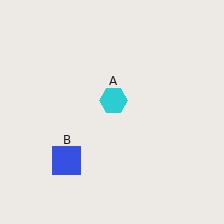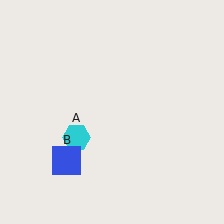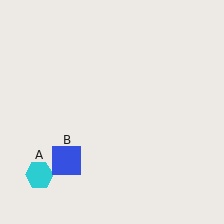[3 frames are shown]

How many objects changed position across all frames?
1 object changed position: cyan hexagon (object A).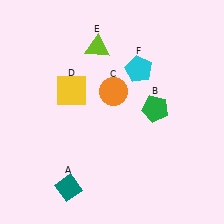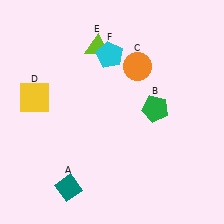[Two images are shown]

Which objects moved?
The objects that moved are: the orange circle (C), the yellow square (D), the cyan pentagon (F).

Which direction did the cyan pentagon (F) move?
The cyan pentagon (F) moved left.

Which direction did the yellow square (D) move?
The yellow square (D) moved left.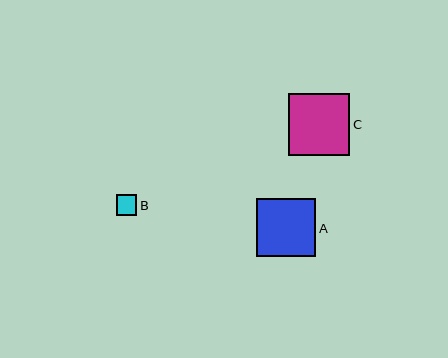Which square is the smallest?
Square B is the smallest with a size of approximately 21 pixels.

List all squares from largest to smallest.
From largest to smallest: C, A, B.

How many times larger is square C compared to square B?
Square C is approximately 3.0 times the size of square B.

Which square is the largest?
Square C is the largest with a size of approximately 62 pixels.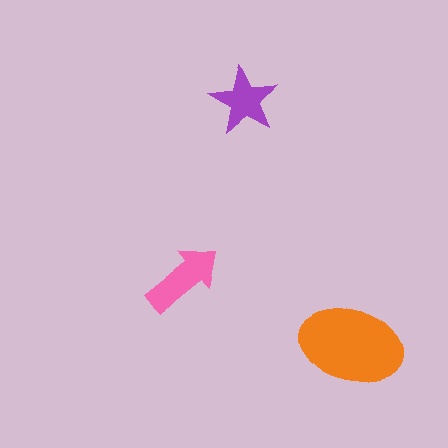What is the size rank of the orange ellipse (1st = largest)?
1st.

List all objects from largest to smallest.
The orange ellipse, the pink arrow, the purple star.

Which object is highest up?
The purple star is topmost.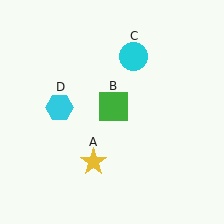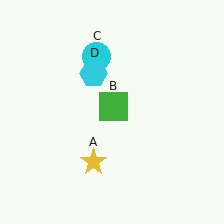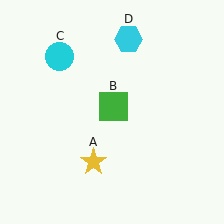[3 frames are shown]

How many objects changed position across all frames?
2 objects changed position: cyan circle (object C), cyan hexagon (object D).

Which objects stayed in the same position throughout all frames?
Yellow star (object A) and green square (object B) remained stationary.